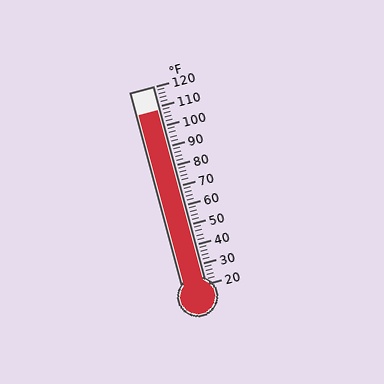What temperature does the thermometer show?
The thermometer shows approximately 108°F.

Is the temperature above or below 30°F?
The temperature is above 30°F.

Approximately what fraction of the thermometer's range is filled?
The thermometer is filled to approximately 90% of its range.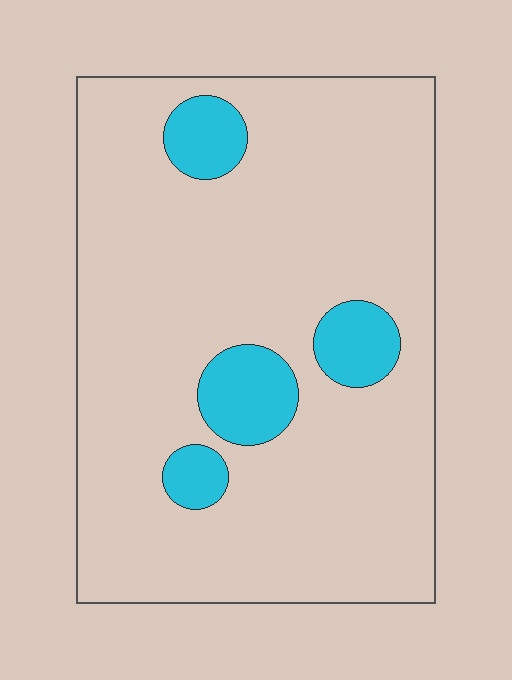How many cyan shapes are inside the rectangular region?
4.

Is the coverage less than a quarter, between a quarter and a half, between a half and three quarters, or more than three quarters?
Less than a quarter.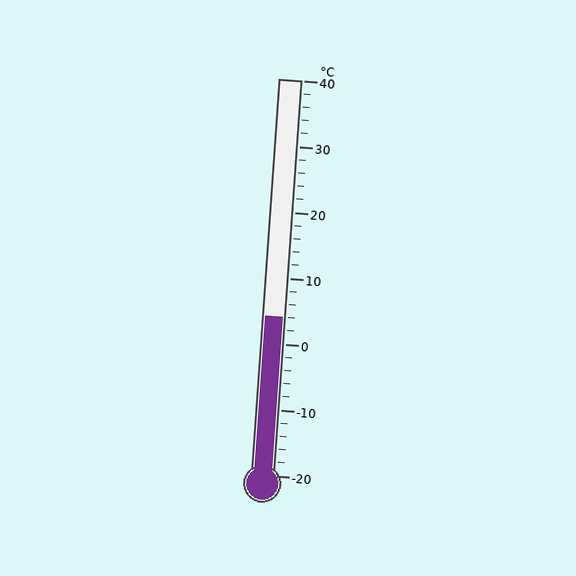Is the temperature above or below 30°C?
The temperature is below 30°C.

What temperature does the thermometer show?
The thermometer shows approximately 4°C.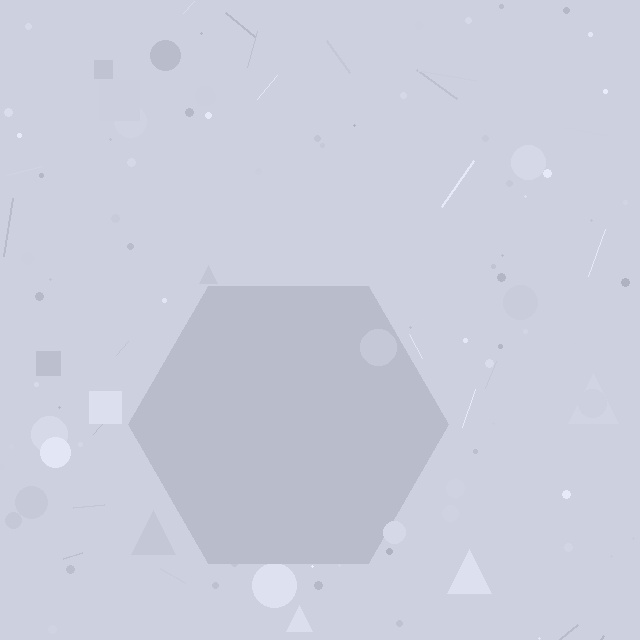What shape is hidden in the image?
A hexagon is hidden in the image.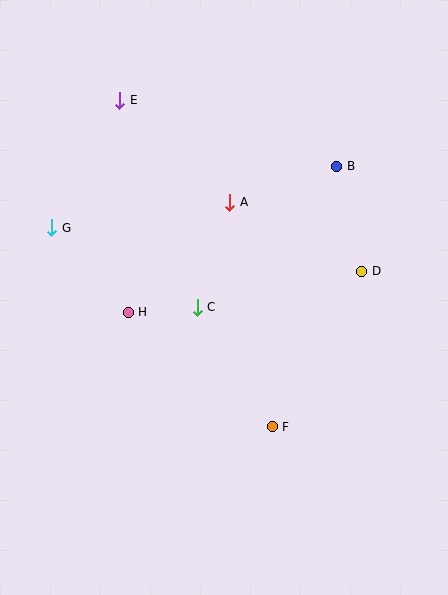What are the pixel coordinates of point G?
Point G is at (52, 228).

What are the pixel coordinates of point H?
Point H is at (128, 312).